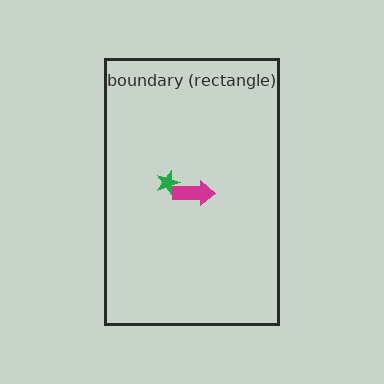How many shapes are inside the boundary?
2 inside, 0 outside.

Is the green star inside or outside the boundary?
Inside.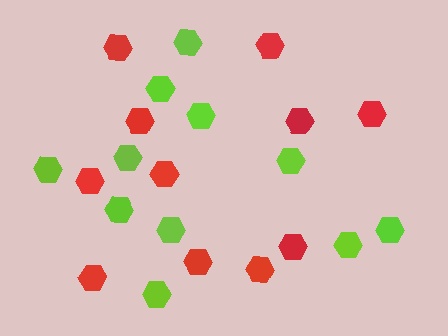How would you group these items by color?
There are 2 groups: one group of red hexagons (11) and one group of lime hexagons (11).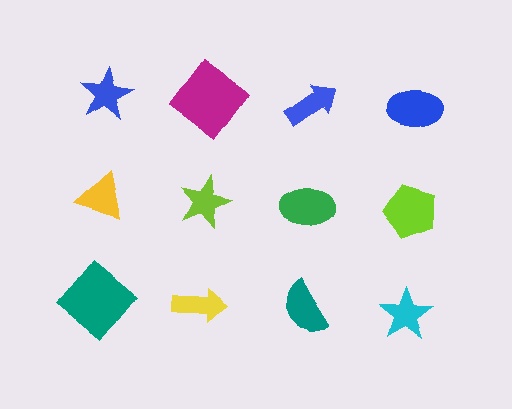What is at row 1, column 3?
A blue arrow.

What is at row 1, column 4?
A blue ellipse.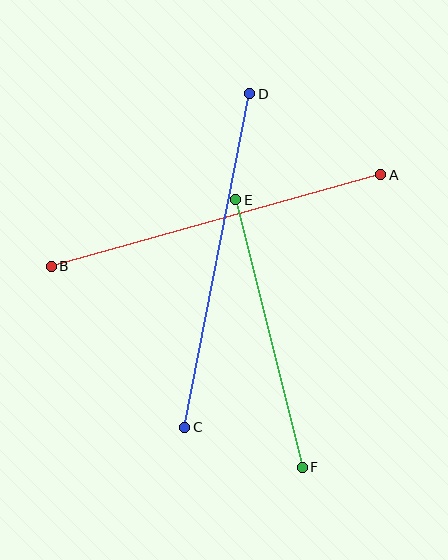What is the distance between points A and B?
The distance is approximately 342 pixels.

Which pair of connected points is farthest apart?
Points A and B are farthest apart.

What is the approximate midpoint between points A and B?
The midpoint is at approximately (216, 221) pixels.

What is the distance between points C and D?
The distance is approximately 340 pixels.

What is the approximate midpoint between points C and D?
The midpoint is at approximately (217, 260) pixels.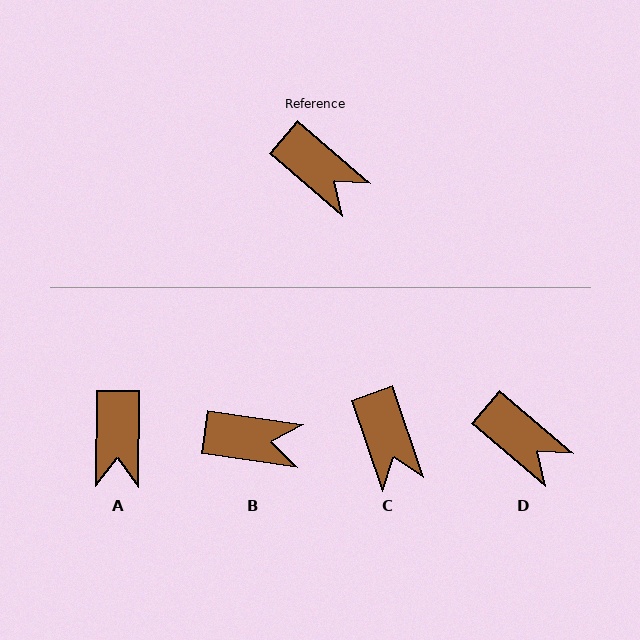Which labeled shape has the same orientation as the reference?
D.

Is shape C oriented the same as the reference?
No, it is off by about 31 degrees.